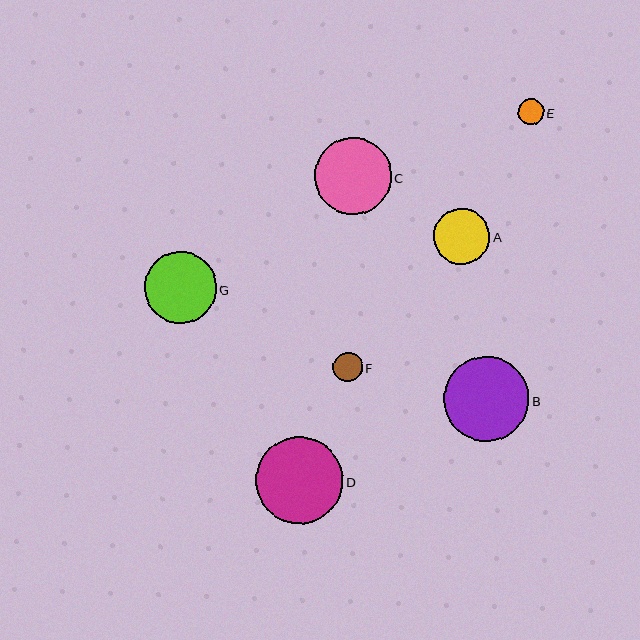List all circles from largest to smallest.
From largest to smallest: D, B, C, G, A, F, E.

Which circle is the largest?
Circle D is the largest with a size of approximately 87 pixels.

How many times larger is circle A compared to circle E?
Circle A is approximately 2.1 times the size of circle E.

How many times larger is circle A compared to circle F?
Circle A is approximately 1.9 times the size of circle F.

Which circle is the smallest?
Circle E is the smallest with a size of approximately 26 pixels.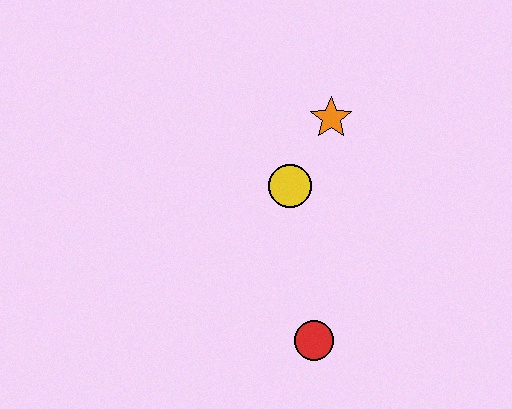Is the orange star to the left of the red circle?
No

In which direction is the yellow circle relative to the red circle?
The yellow circle is above the red circle.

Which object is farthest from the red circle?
The orange star is farthest from the red circle.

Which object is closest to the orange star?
The yellow circle is closest to the orange star.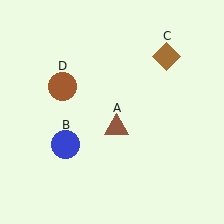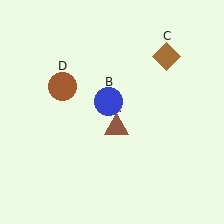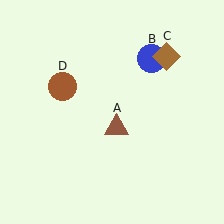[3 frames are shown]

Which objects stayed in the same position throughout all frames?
Brown triangle (object A) and brown diamond (object C) and brown circle (object D) remained stationary.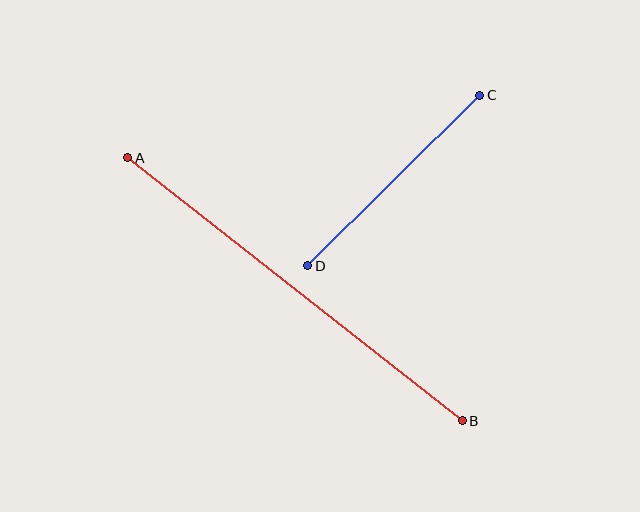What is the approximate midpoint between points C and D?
The midpoint is at approximately (394, 180) pixels.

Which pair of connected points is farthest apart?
Points A and B are farthest apart.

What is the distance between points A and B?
The distance is approximately 426 pixels.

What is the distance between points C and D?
The distance is approximately 242 pixels.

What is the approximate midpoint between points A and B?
The midpoint is at approximately (295, 289) pixels.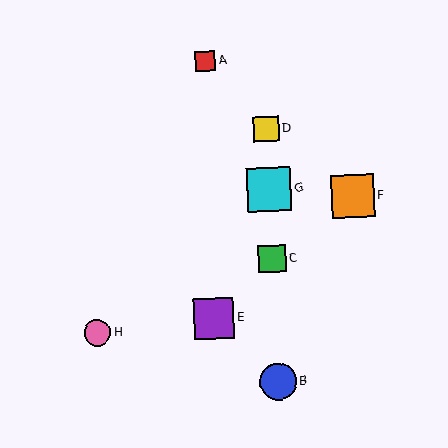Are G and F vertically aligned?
No, G is at x≈269 and F is at x≈353.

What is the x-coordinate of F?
Object F is at x≈353.